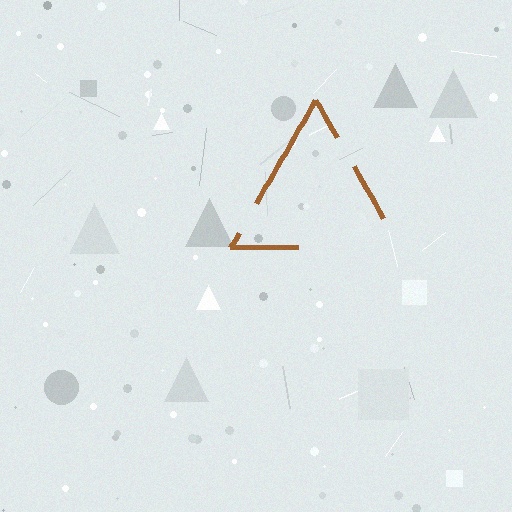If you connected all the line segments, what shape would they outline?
They would outline a triangle.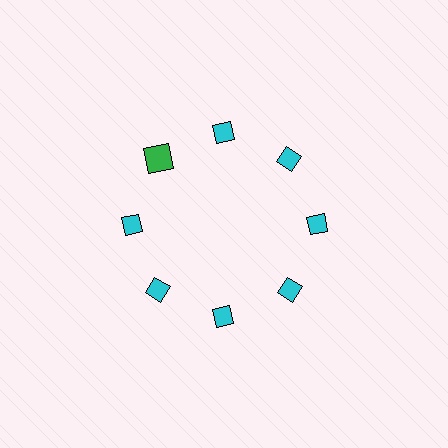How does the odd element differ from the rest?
It differs in both color (green instead of cyan) and shape (square instead of diamond).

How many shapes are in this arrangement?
There are 8 shapes arranged in a ring pattern.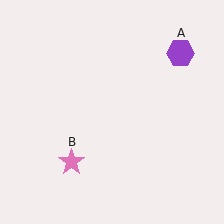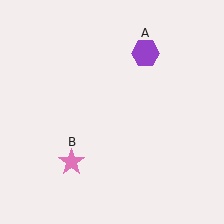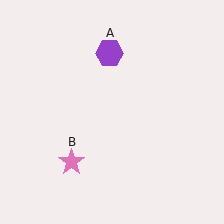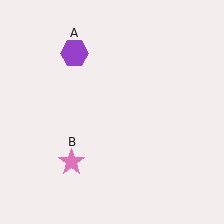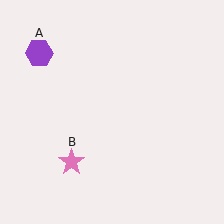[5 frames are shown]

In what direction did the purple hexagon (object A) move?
The purple hexagon (object A) moved left.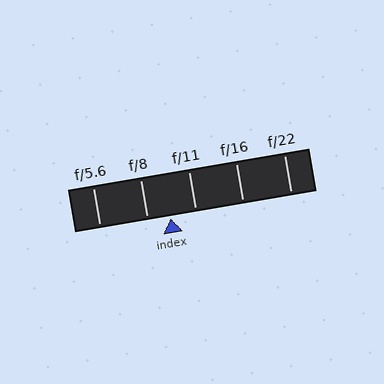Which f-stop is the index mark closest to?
The index mark is closest to f/8.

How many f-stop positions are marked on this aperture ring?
There are 5 f-stop positions marked.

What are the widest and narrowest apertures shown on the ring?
The widest aperture shown is f/5.6 and the narrowest is f/22.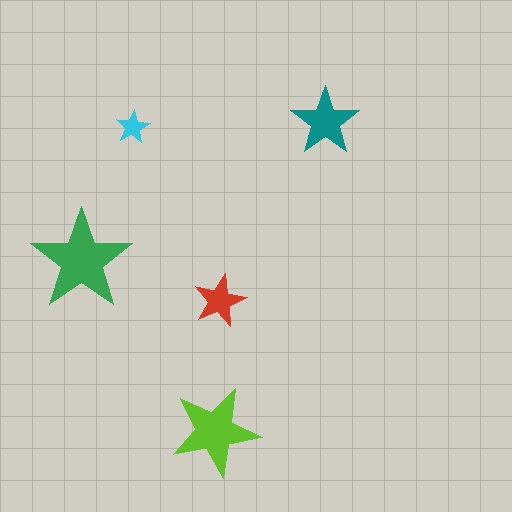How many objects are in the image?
There are 5 objects in the image.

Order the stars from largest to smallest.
the green one, the lime one, the teal one, the red one, the cyan one.